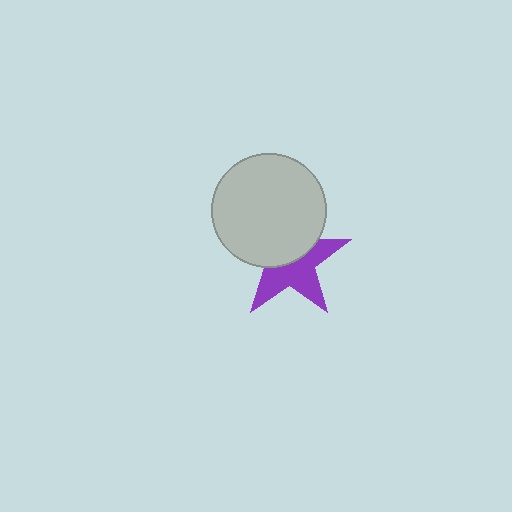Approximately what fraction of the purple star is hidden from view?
Roughly 47% of the purple star is hidden behind the light gray circle.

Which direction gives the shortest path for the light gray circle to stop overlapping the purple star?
Moving up gives the shortest separation.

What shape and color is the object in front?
The object in front is a light gray circle.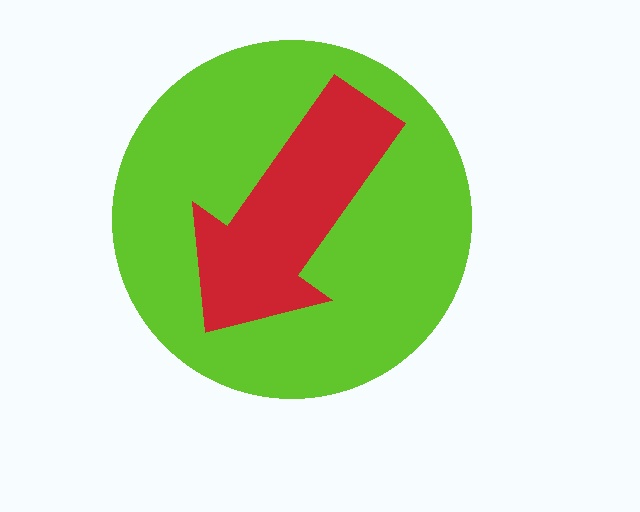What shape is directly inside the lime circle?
The red arrow.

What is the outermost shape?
The lime circle.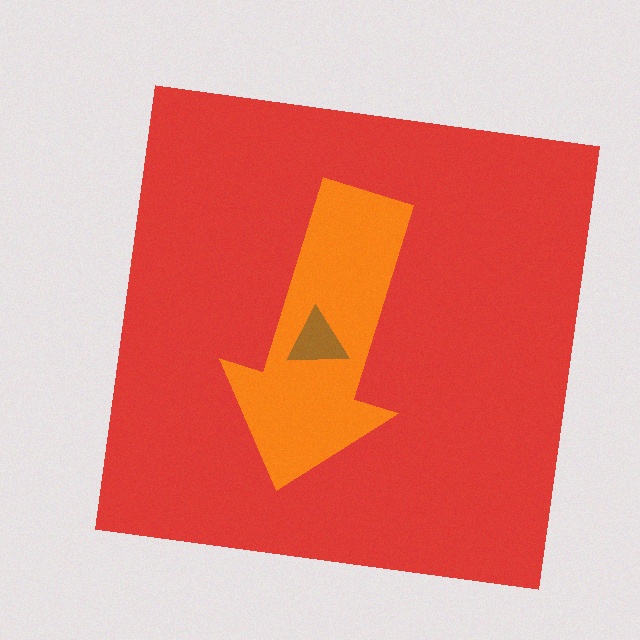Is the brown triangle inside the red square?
Yes.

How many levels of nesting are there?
3.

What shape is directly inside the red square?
The orange arrow.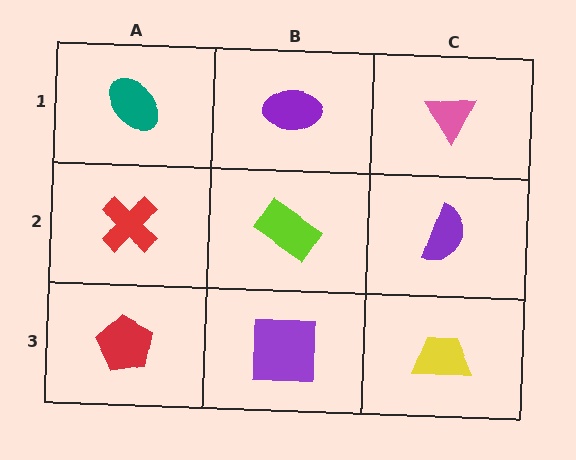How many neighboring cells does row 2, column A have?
3.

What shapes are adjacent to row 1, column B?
A lime rectangle (row 2, column B), a teal ellipse (row 1, column A), a pink triangle (row 1, column C).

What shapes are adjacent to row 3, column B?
A lime rectangle (row 2, column B), a red pentagon (row 3, column A), a yellow trapezoid (row 3, column C).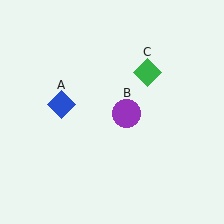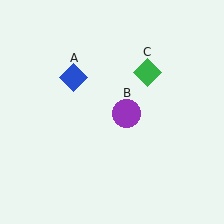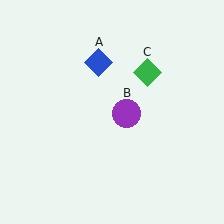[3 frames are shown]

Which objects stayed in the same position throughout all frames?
Purple circle (object B) and green diamond (object C) remained stationary.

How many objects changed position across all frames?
1 object changed position: blue diamond (object A).